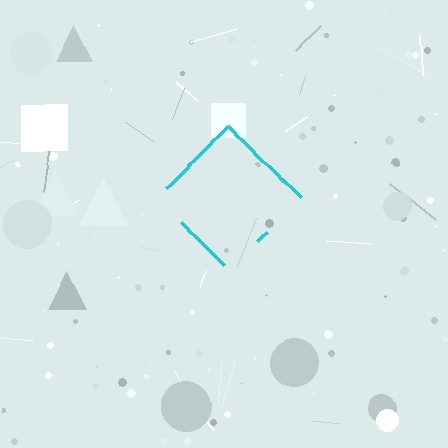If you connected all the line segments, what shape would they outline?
They would outline a diamond.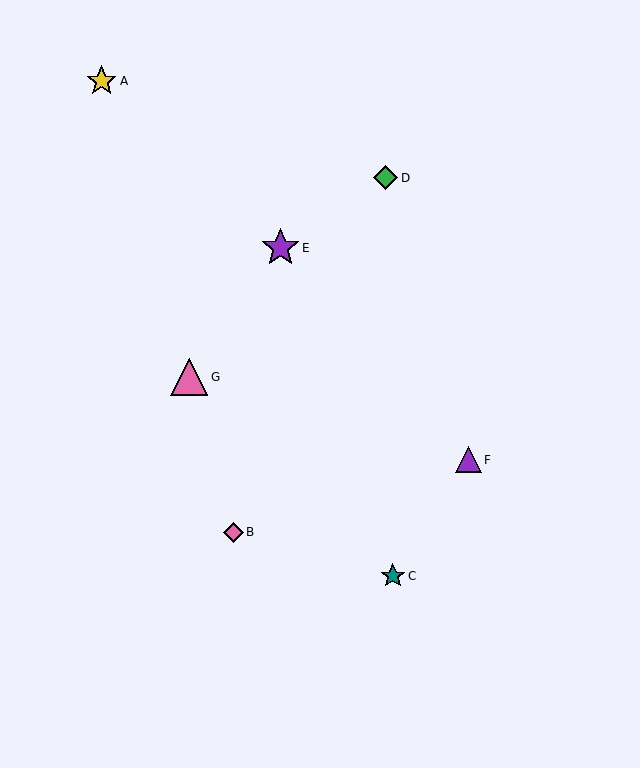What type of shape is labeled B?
Shape B is a pink diamond.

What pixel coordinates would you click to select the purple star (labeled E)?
Click at (280, 248) to select the purple star E.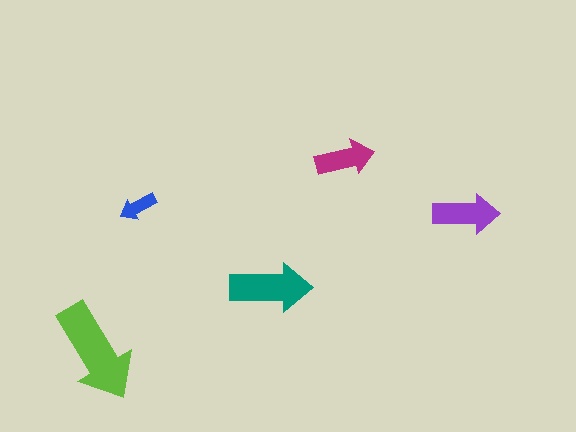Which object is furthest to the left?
The lime arrow is leftmost.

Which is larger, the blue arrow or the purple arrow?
The purple one.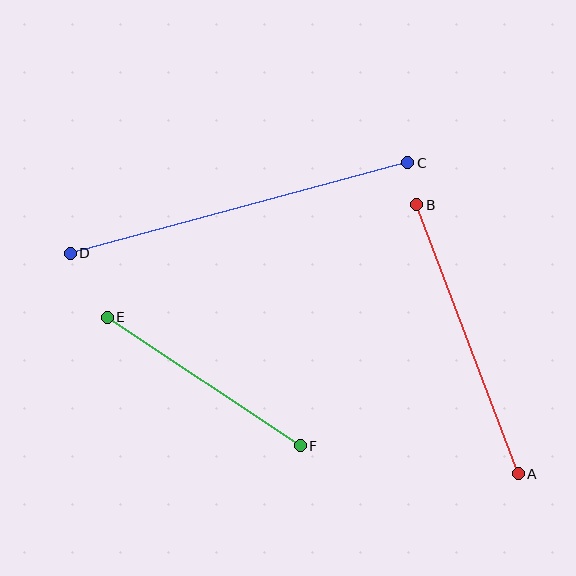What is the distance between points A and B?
The distance is approximately 287 pixels.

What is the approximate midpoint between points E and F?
The midpoint is at approximately (204, 381) pixels.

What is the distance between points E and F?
The distance is approximately 232 pixels.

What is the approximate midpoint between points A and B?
The midpoint is at approximately (468, 339) pixels.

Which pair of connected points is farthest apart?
Points C and D are farthest apart.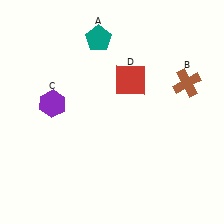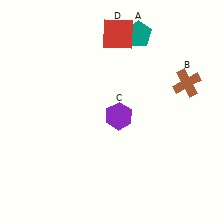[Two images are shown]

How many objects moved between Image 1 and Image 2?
3 objects moved between the two images.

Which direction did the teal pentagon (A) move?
The teal pentagon (A) moved right.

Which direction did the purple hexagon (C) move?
The purple hexagon (C) moved right.